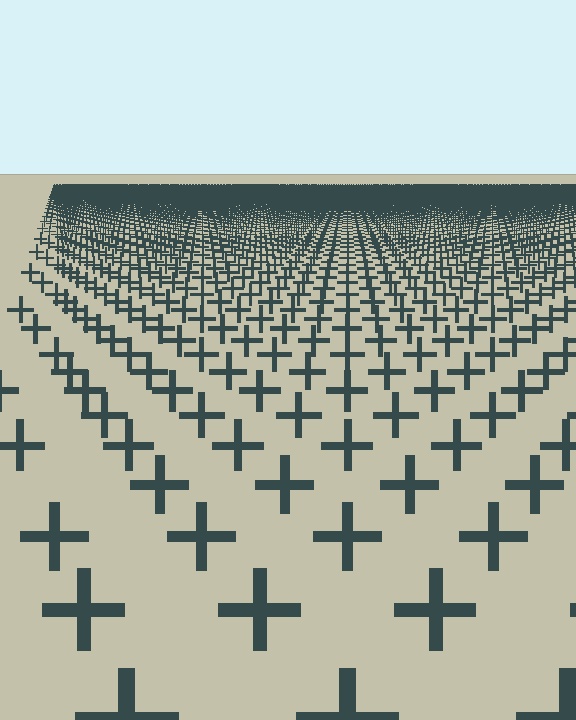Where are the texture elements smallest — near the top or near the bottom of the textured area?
Near the top.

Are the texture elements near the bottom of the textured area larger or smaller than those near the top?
Larger. Near the bottom, elements are closer to the viewer and appear at a bigger on-screen size.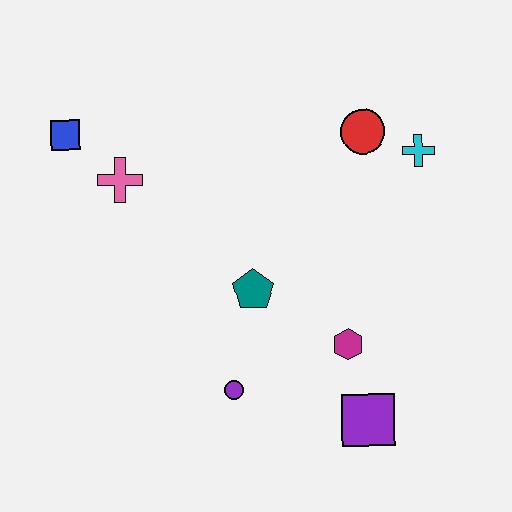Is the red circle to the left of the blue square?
No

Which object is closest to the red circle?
The cyan cross is closest to the red circle.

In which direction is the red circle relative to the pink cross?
The red circle is to the right of the pink cross.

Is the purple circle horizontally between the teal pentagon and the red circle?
No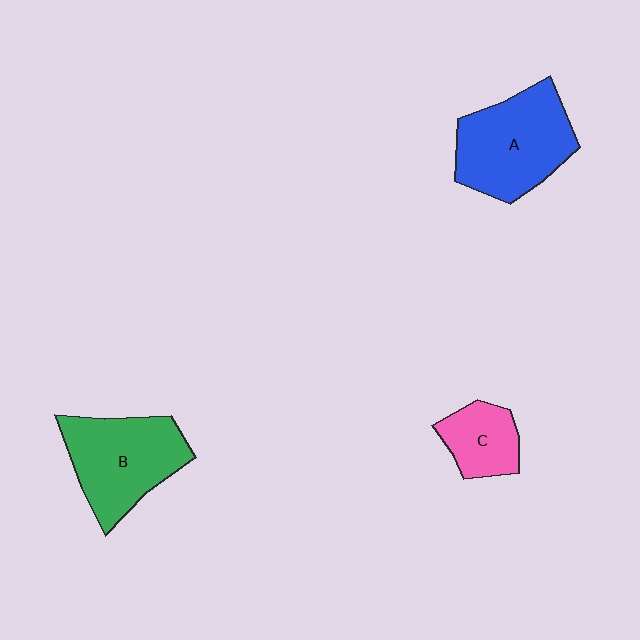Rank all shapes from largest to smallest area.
From largest to smallest: A (blue), B (green), C (pink).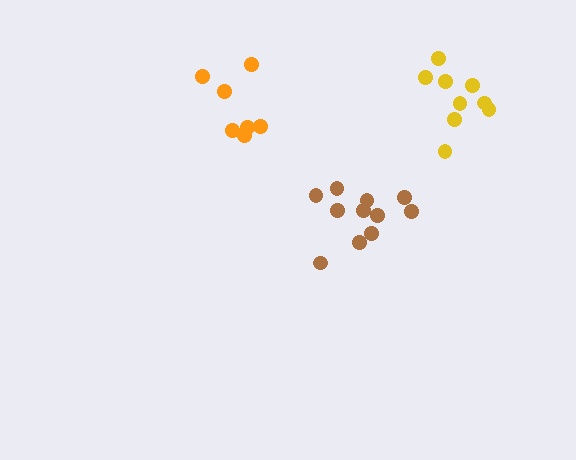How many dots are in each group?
Group 1: 11 dots, Group 2: 7 dots, Group 3: 9 dots (27 total).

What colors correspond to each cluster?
The clusters are colored: brown, orange, yellow.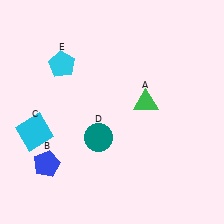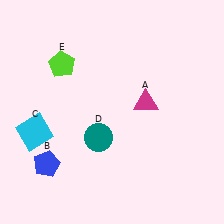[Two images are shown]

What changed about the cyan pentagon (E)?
In Image 1, E is cyan. In Image 2, it changed to lime.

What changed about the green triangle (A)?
In Image 1, A is green. In Image 2, it changed to magenta.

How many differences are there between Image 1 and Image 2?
There are 2 differences between the two images.